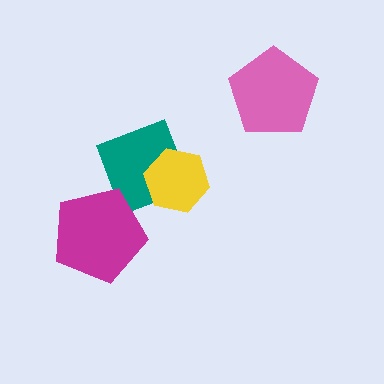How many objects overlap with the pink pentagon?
0 objects overlap with the pink pentagon.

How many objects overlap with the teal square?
1 object overlaps with the teal square.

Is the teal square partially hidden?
Yes, it is partially covered by another shape.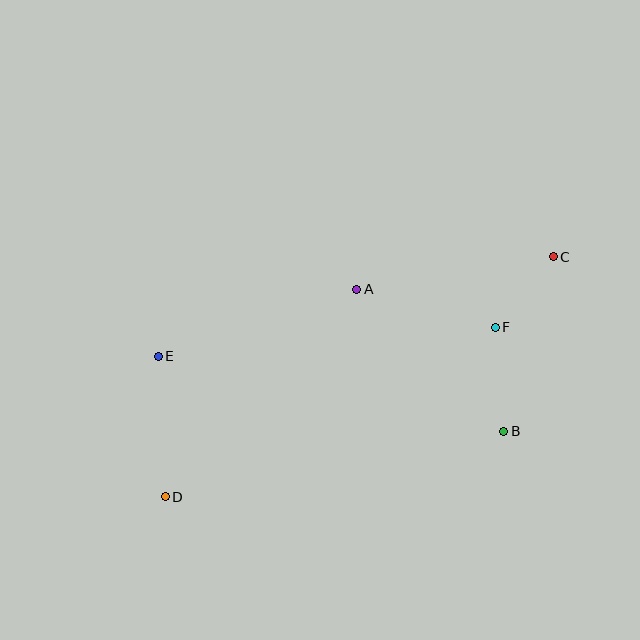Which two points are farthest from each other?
Points C and D are farthest from each other.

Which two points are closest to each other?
Points C and F are closest to each other.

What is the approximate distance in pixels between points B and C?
The distance between B and C is approximately 181 pixels.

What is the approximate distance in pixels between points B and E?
The distance between B and E is approximately 354 pixels.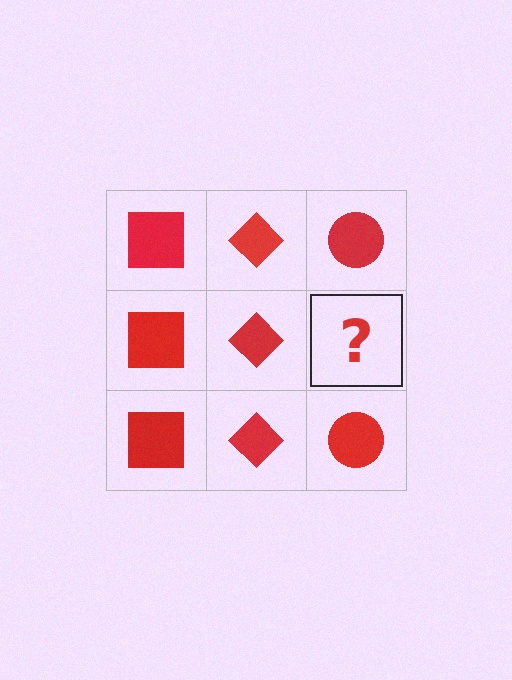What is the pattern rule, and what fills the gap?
The rule is that each column has a consistent shape. The gap should be filled with a red circle.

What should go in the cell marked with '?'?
The missing cell should contain a red circle.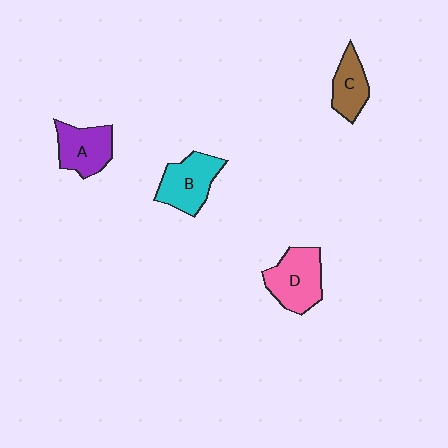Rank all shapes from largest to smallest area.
From largest to smallest: D (pink), B (cyan), A (purple), C (brown).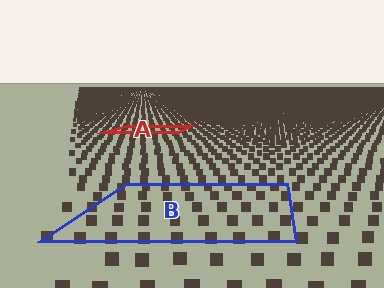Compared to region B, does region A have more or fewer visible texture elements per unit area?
Region A has more texture elements per unit area — they are packed more densely because it is farther away.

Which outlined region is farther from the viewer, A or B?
Region A is farther from the viewer — the texture elements inside it appear smaller and more densely packed.